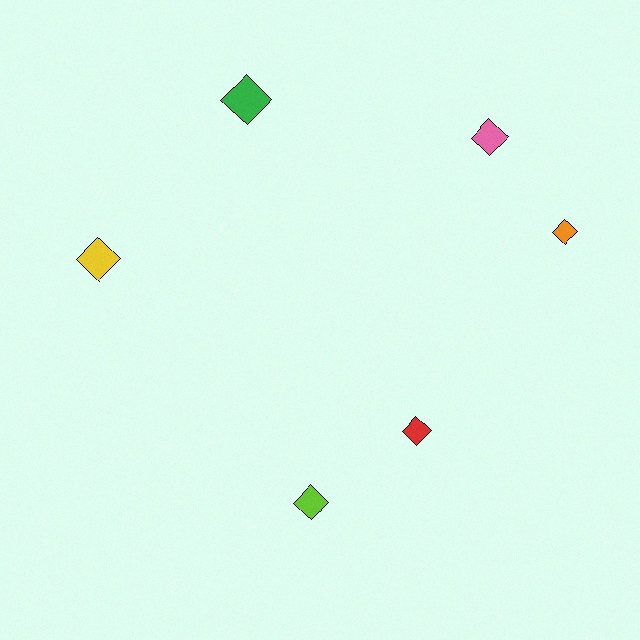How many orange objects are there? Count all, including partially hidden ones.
There is 1 orange object.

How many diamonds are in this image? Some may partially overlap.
There are 6 diamonds.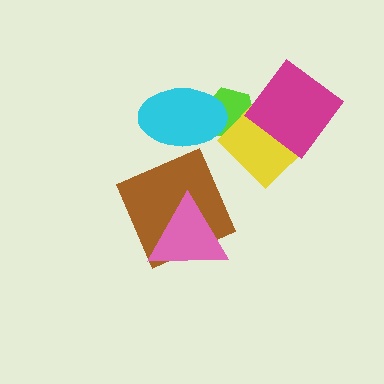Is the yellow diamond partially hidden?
Yes, it is partially covered by another shape.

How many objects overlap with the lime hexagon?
3 objects overlap with the lime hexagon.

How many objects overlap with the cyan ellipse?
1 object overlaps with the cyan ellipse.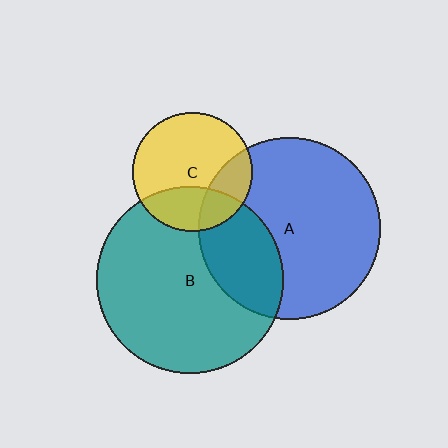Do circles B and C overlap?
Yes.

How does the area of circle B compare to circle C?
Approximately 2.5 times.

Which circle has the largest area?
Circle B (teal).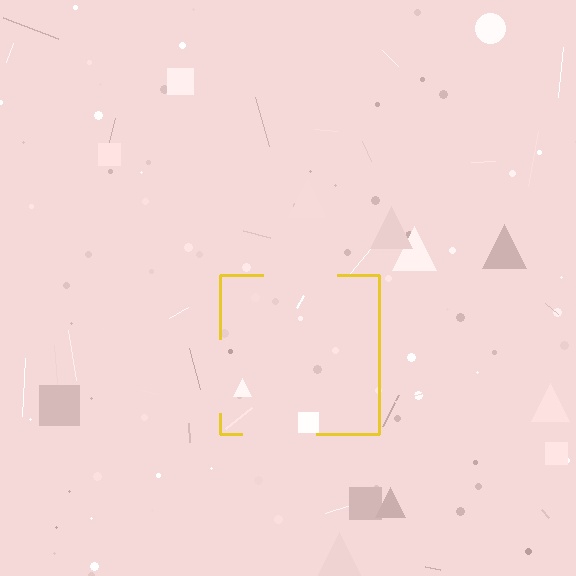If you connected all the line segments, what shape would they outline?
They would outline a square.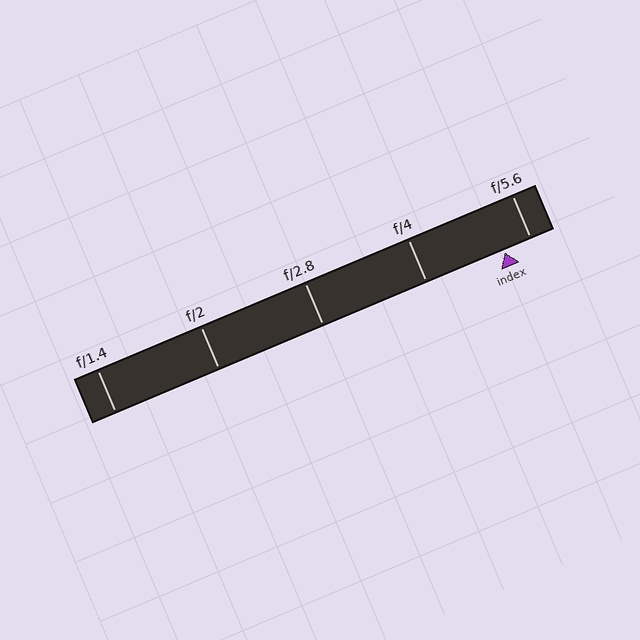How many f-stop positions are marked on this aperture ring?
There are 5 f-stop positions marked.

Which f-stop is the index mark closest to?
The index mark is closest to f/5.6.